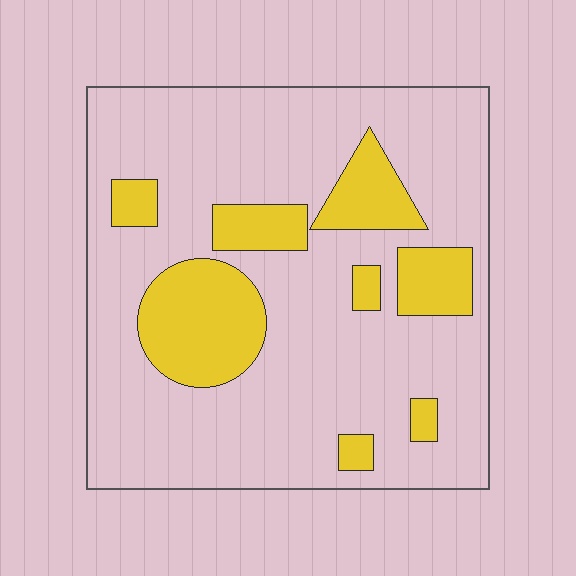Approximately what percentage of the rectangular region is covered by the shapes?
Approximately 20%.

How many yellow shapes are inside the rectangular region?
8.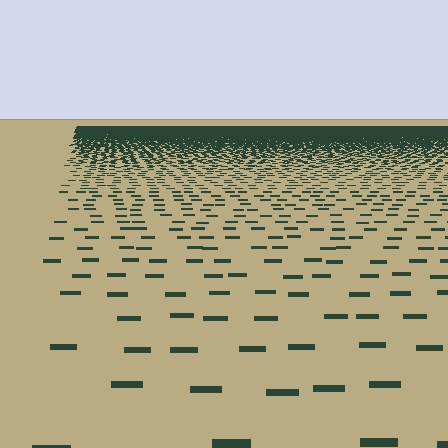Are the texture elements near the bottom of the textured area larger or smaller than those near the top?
Larger. Near the bottom, elements are closer to the viewer and appear at a bigger on-screen size.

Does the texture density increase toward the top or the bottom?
Density increases toward the top.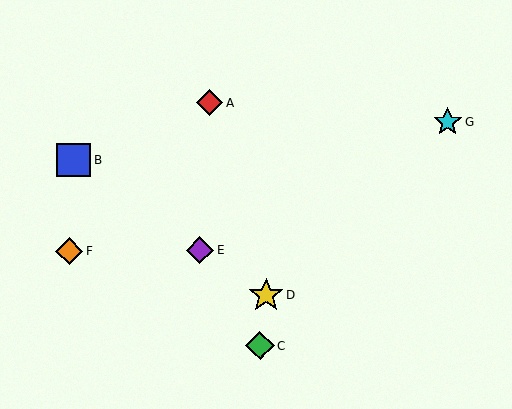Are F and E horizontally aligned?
Yes, both are at y≈251.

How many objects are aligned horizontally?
2 objects (E, F) are aligned horizontally.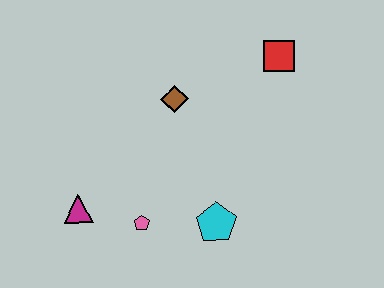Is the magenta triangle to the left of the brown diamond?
Yes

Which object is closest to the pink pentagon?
The magenta triangle is closest to the pink pentagon.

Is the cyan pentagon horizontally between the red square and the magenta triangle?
Yes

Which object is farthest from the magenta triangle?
The red square is farthest from the magenta triangle.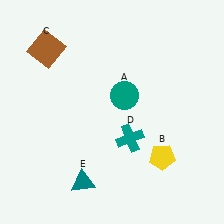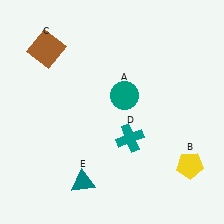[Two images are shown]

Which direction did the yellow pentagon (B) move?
The yellow pentagon (B) moved right.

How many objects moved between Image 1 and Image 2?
1 object moved between the two images.